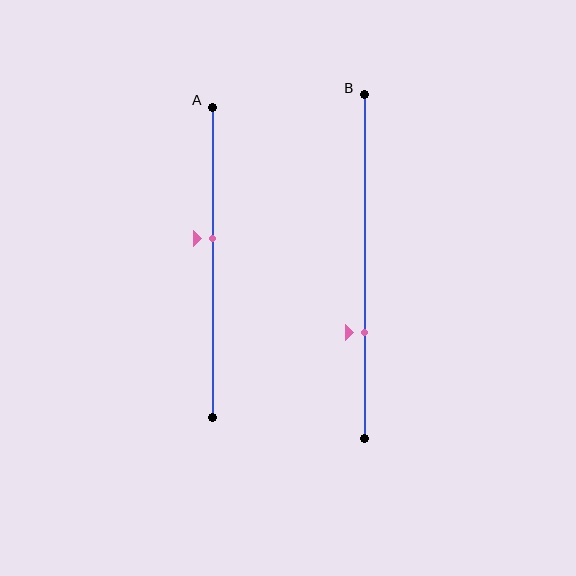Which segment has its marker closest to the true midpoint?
Segment A has its marker closest to the true midpoint.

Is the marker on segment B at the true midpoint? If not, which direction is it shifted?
No, the marker on segment B is shifted downward by about 19% of the segment length.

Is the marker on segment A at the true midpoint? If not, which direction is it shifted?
No, the marker on segment A is shifted upward by about 8% of the segment length.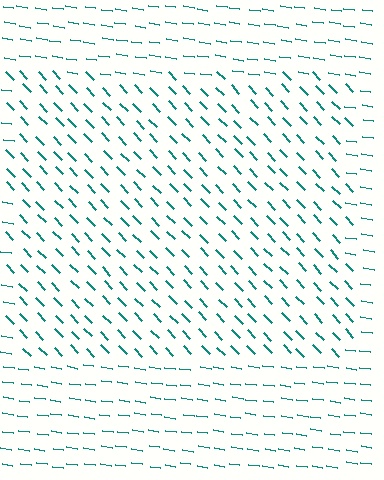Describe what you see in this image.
The image is filled with small teal line segments. A rectangle region in the image has lines oriented differently from the surrounding lines, creating a visible texture boundary.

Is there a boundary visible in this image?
Yes, there is a texture boundary formed by a change in line orientation.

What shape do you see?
I see a rectangle.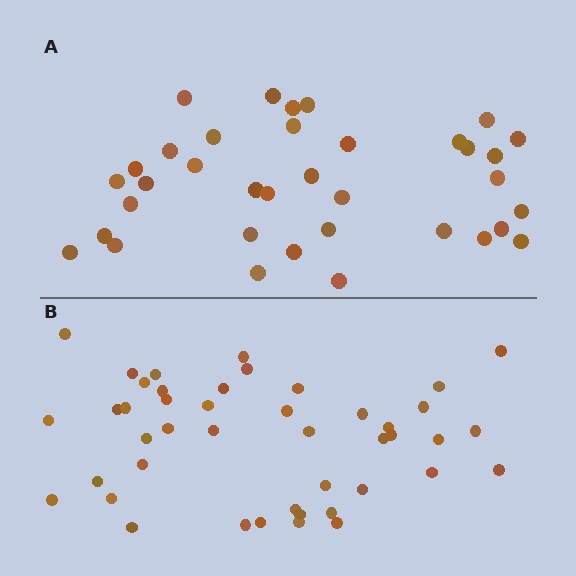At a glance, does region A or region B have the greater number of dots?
Region B (the bottom region) has more dots.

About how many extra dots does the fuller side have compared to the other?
Region B has roughly 8 or so more dots than region A.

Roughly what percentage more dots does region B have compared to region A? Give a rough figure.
About 20% more.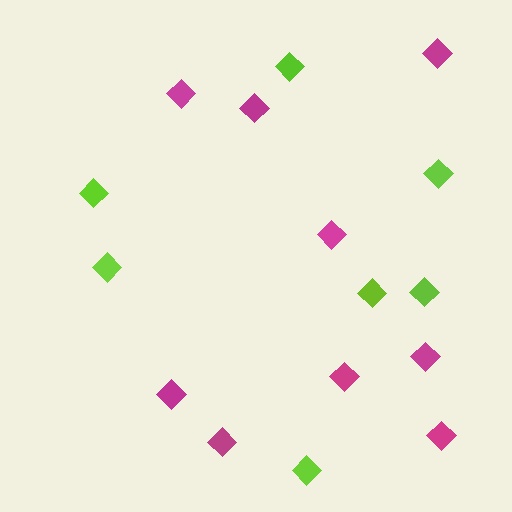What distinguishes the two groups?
There are 2 groups: one group of magenta diamonds (9) and one group of lime diamonds (7).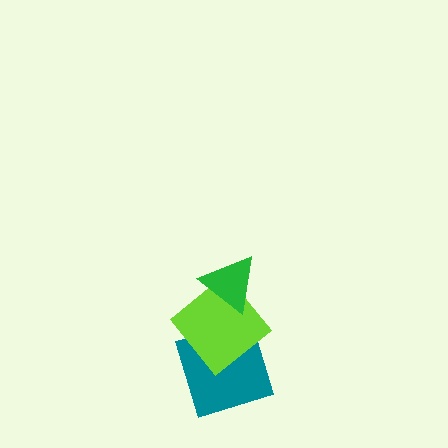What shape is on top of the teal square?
The lime diamond is on top of the teal square.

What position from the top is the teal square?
The teal square is 3rd from the top.